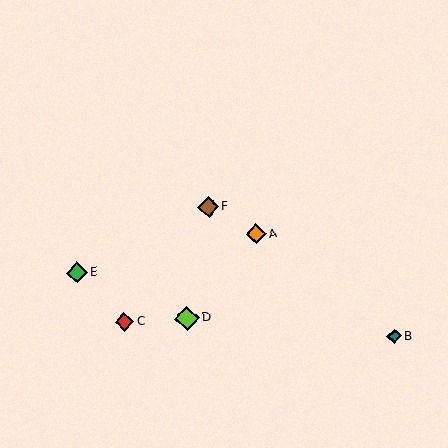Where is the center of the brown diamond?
The center of the brown diamond is at (208, 207).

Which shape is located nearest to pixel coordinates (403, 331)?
The teal diamond (labeled B) at (394, 336) is nearest to that location.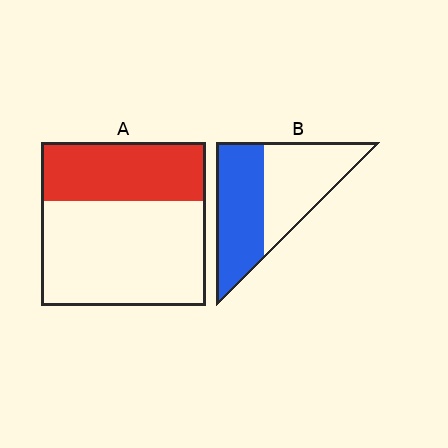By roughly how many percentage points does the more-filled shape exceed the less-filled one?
By roughly 15 percentage points (B over A).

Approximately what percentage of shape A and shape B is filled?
A is approximately 35% and B is approximately 50%.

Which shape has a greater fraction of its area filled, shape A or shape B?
Shape B.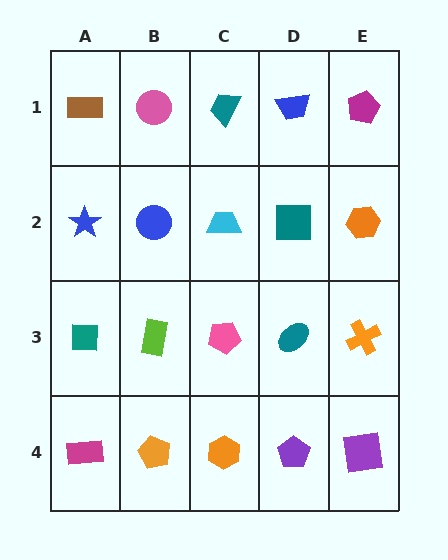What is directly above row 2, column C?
A teal trapezoid.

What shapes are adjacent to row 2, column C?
A teal trapezoid (row 1, column C), a pink pentagon (row 3, column C), a blue circle (row 2, column B), a teal square (row 2, column D).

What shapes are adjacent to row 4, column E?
An orange cross (row 3, column E), a purple pentagon (row 4, column D).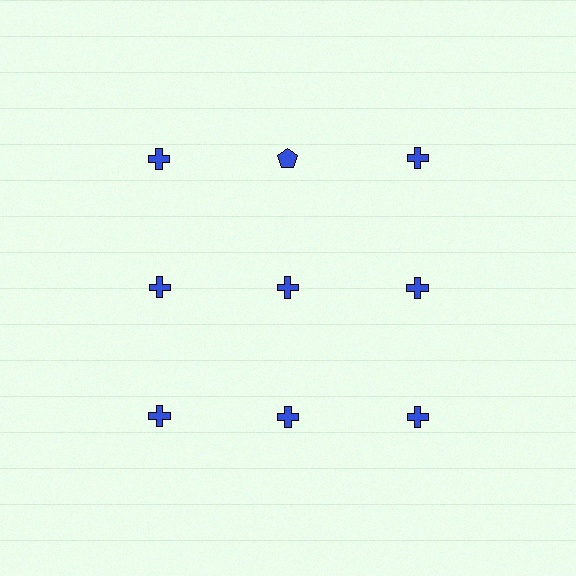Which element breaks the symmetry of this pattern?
The blue pentagon in the top row, second from left column breaks the symmetry. All other shapes are blue crosses.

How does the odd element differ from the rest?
It has a different shape: pentagon instead of cross.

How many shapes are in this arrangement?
There are 9 shapes arranged in a grid pattern.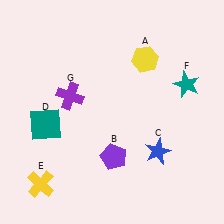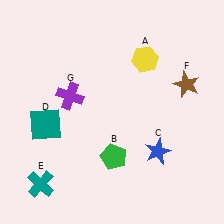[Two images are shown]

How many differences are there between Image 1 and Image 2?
There are 3 differences between the two images.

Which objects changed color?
B changed from purple to green. E changed from yellow to teal. F changed from teal to brown.